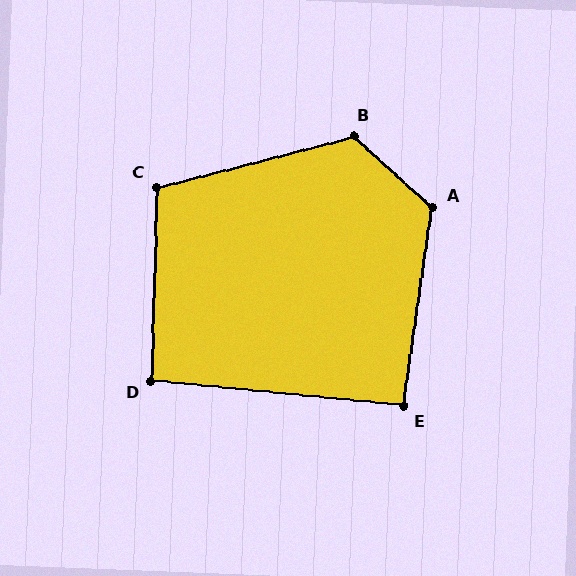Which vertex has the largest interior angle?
A, at approximately 124 degrees.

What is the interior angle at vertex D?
Approximately 94 degrees (approximately right).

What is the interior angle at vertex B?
Approximately 123 degrees (obtuse).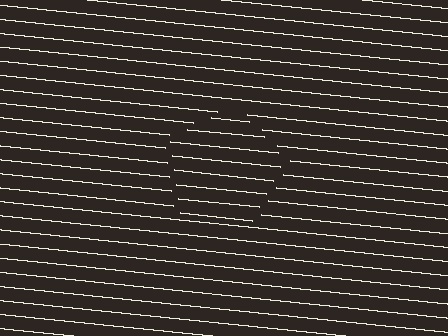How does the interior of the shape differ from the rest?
The interior of the shape contains the same grating, shifted by half a period — the contour is defined by the phase discontinuity where line-ends from the inner and outer gratings abut.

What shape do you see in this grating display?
An illusory pentagon. The interior of the shape contains the same grating, shifted by half a period — the contour is defined by the phase discontinuity where line-ends from the inner and outer gratings abut.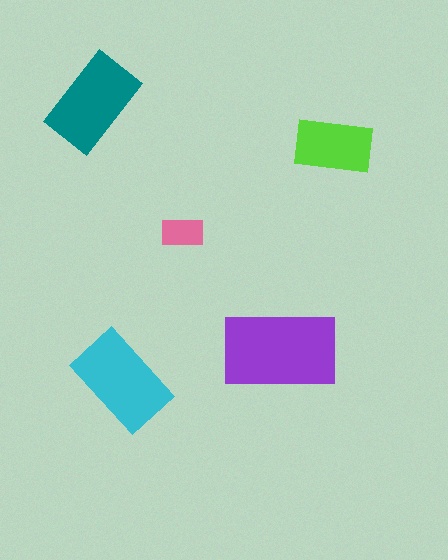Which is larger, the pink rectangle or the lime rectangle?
The lime one.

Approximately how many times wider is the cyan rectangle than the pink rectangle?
About 2.5 times wider.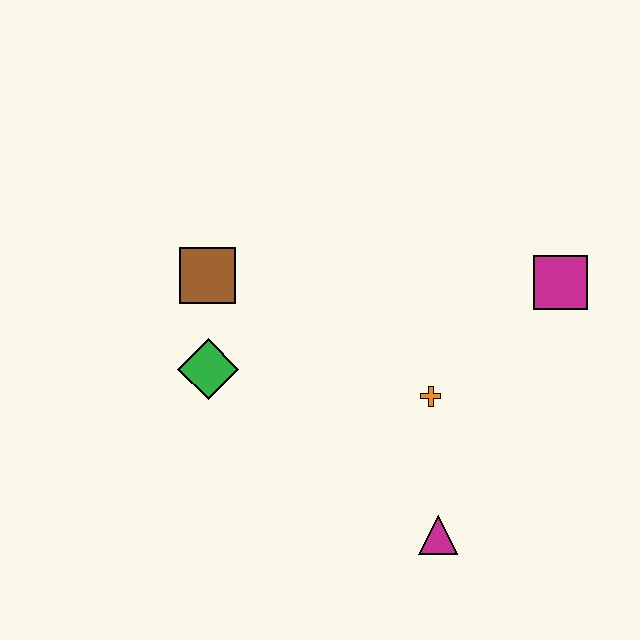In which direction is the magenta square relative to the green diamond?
The magenta square is to the right of the green diamond.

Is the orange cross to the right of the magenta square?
No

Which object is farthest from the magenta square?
The green diamond is farthest from the magenta square.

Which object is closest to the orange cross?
The magenta triangle is closest to the orange cross.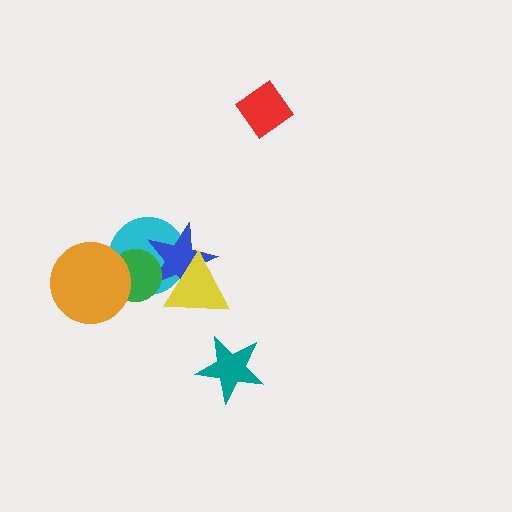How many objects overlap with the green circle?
3 objects overlap with the green circle.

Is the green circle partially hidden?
Yes, it is partially covered by another shape.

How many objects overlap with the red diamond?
0 objects overlap with the red diamond.